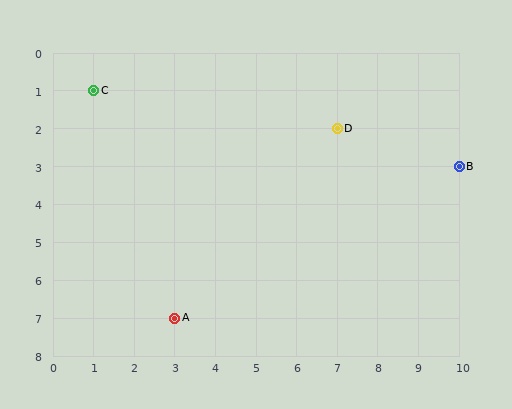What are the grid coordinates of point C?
Point C is at grid coordinates (1, 1).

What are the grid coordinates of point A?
Point A is at grid coordinates (3, 7).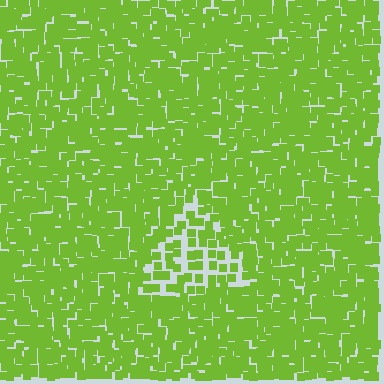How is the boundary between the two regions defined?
The boundary is defined by a change in element density (approximately 2.1x ratio). All elements are the same color, size, and shape.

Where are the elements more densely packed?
The elements are more densely packed outside the triangle boundary.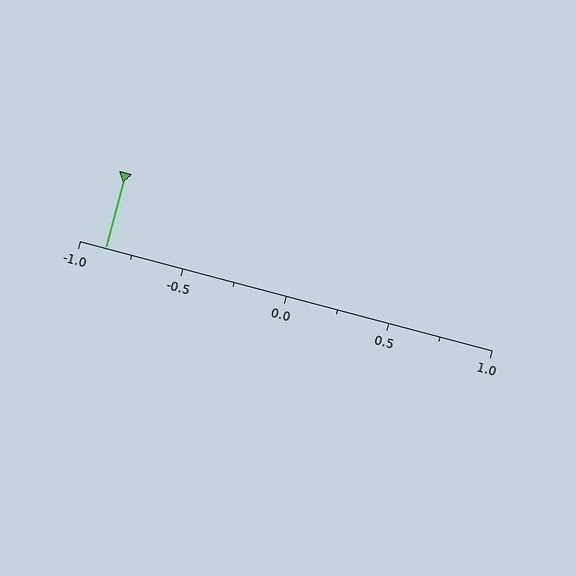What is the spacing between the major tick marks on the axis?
The major ticks are spaced 0.5 apart.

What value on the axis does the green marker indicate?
The marker indicates approximately -0.88.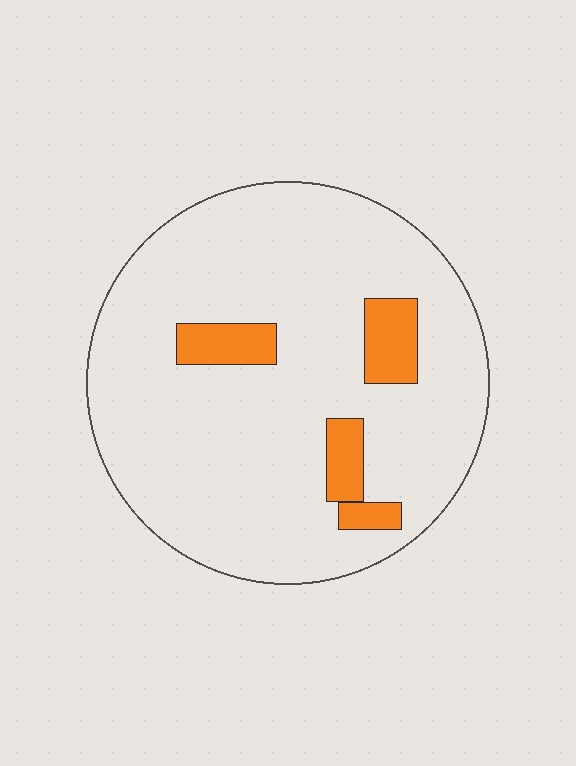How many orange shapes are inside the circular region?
4.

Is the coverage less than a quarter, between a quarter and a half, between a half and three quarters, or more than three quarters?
Less than a quarter.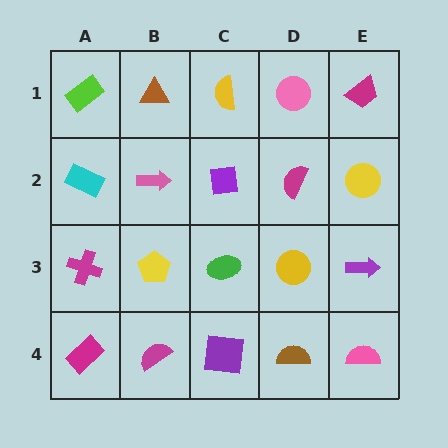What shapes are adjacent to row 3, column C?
A purple square (row 2, column C), a purple square (row 4, column C), a yellow pentagon (row 3, column B), a yellow circle (row 3, column D).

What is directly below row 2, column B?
A yellow pentagon.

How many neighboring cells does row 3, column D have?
4.